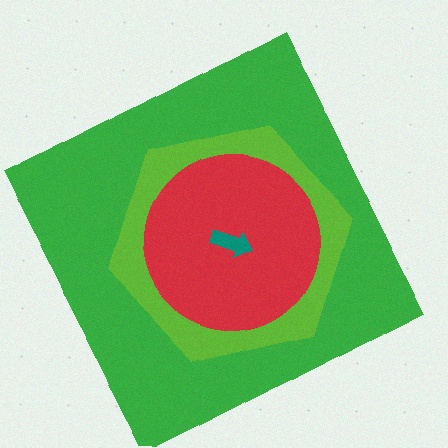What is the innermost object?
The teal arrow.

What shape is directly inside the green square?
The lime hexagon.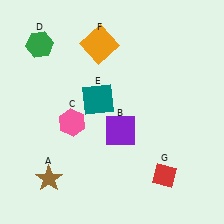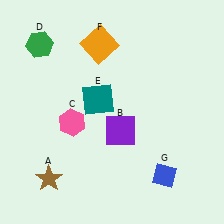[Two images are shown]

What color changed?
The diamond (G) changed from red in Image 1 to blue in Image 2.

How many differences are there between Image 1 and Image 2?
There is 1 difference between the two images.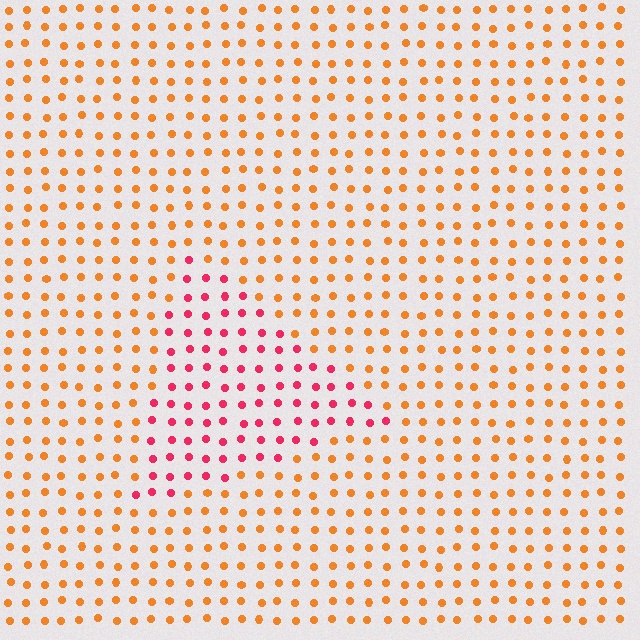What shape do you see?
I see a triangle.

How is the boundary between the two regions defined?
The boundary is defined purely by a slight shift in hue (about 45 degrees). Spacing, size, and orientation are identical on both sides.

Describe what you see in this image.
The image is filled with small orange elements in a uniform arrangement. A triangle-shaped region is visible where the elements are tinted to a slightly different hue, forming a subtle color boundary.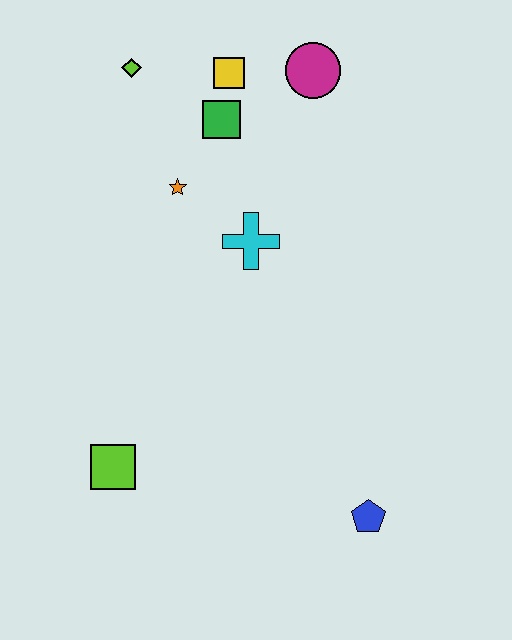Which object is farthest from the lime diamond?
The blue pentagon is farthest from the lime diamond.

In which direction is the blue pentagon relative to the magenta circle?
The blue pentagon is below the magenta circle.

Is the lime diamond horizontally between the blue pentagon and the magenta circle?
No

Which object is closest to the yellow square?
The green square is closest to the yellow square.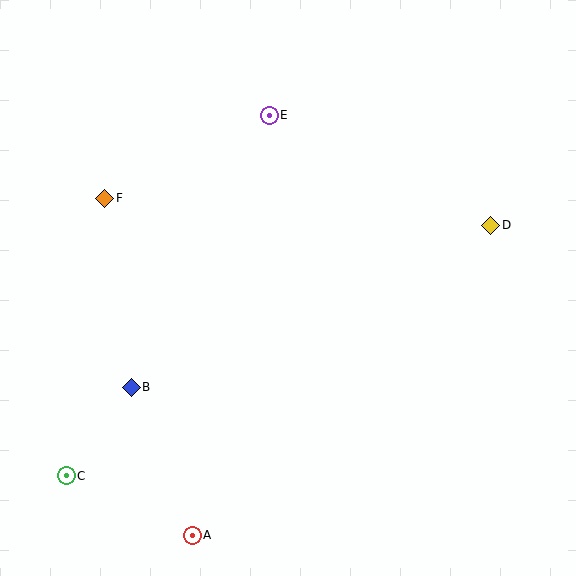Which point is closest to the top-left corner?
Point F is closest to the top-left corner.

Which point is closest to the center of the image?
Point E at (269, 115) is closest to the center.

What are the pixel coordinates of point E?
Point E is at (269, 115).